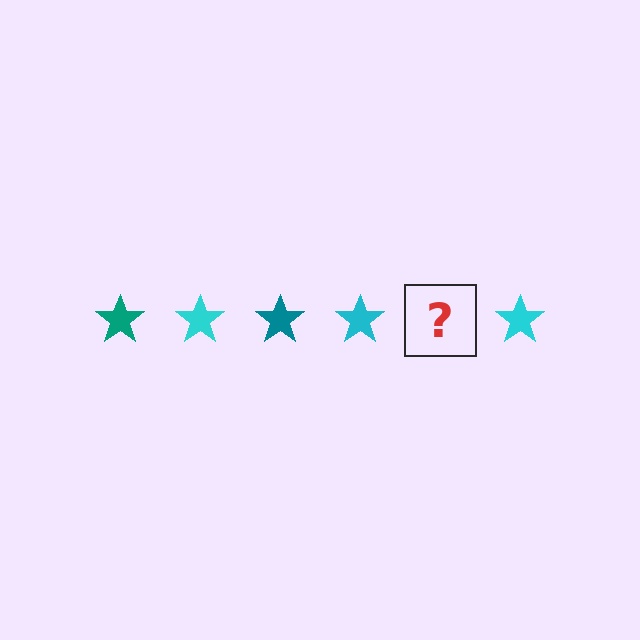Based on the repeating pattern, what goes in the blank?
The blank should be a teal star.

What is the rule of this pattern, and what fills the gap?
The rule is that the pattern cycles through teal, cyan stars. The gap should be filled with a teal star.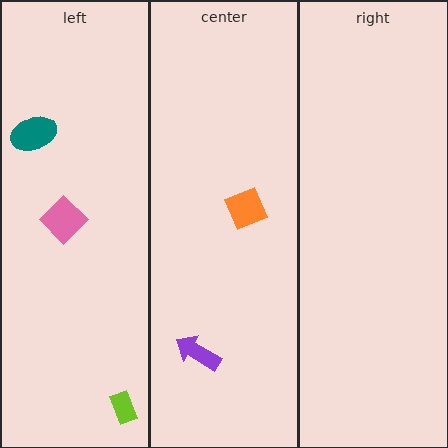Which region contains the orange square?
The center region.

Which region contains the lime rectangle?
The left region.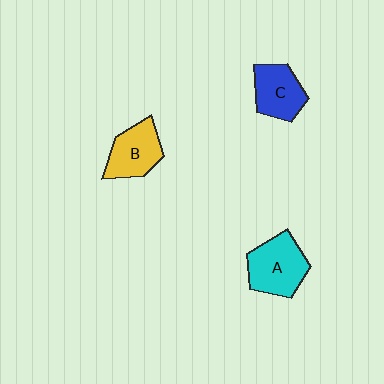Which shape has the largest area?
Shape A (cyan).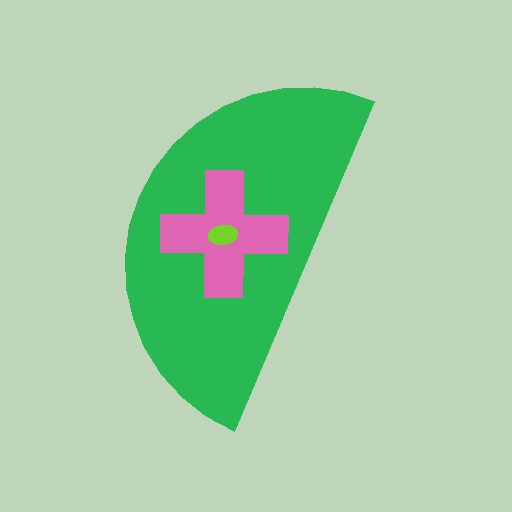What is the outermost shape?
The green semicircle.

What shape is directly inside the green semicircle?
The pink cross.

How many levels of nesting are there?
3.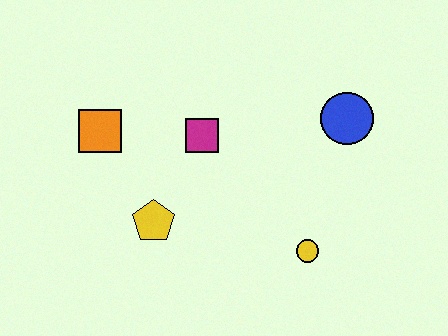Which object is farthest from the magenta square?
The yellow circle is farthest from the magenta square.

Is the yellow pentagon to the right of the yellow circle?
No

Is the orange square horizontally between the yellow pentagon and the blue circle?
No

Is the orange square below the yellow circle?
No